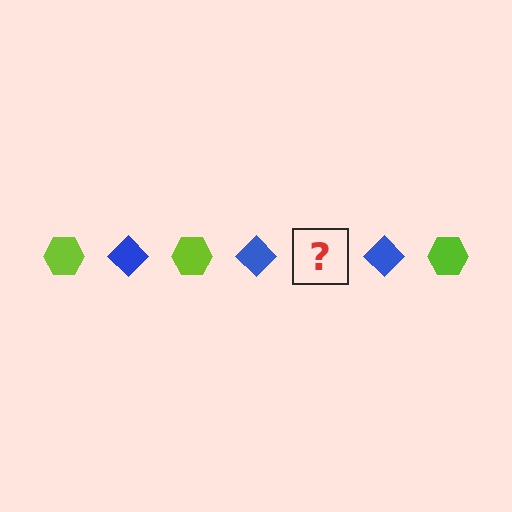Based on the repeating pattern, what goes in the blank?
The blank should be a lime hexagon.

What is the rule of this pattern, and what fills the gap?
The rule is that the pattern alternates between lime hexagon and blue diamond. The gap should be filled with a lime hexagon.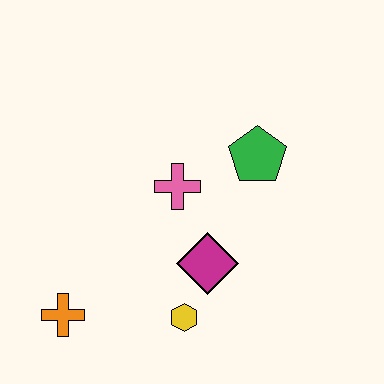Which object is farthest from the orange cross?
The green pentagon is farthest from the orange cross.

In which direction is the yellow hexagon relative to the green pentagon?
The yellow hexagon is below the green pentagon.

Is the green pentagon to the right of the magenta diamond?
Yes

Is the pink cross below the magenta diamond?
No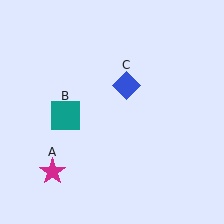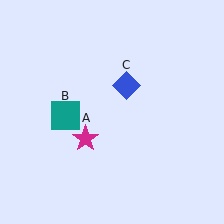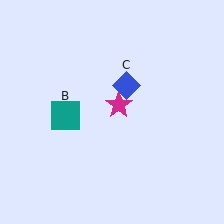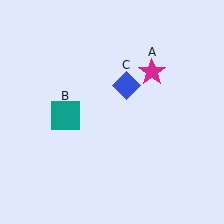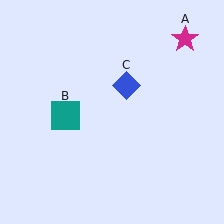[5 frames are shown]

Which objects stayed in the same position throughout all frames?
Teal square (object B) and blue diamond (object C) remained stationary.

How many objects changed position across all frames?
1 object changed position: magenta star (object A).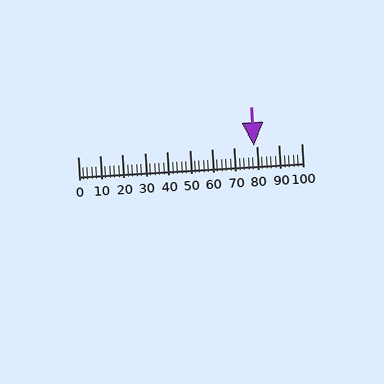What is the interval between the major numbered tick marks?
The major tick marks are spaced 10 units apart.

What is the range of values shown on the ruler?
The ruler shows values from 0 to 100.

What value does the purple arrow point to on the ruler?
The purple arrow points to approximately 79.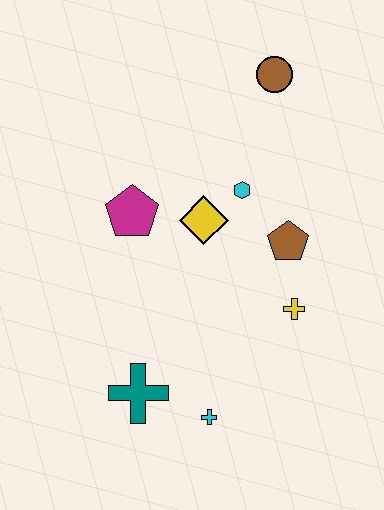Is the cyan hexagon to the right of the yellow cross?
No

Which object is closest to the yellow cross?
The brown pentagon is closest to the yellow cross.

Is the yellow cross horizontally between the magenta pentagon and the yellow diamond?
No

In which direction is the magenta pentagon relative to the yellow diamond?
The magenta pentagon is to the left of the yellow diamond.